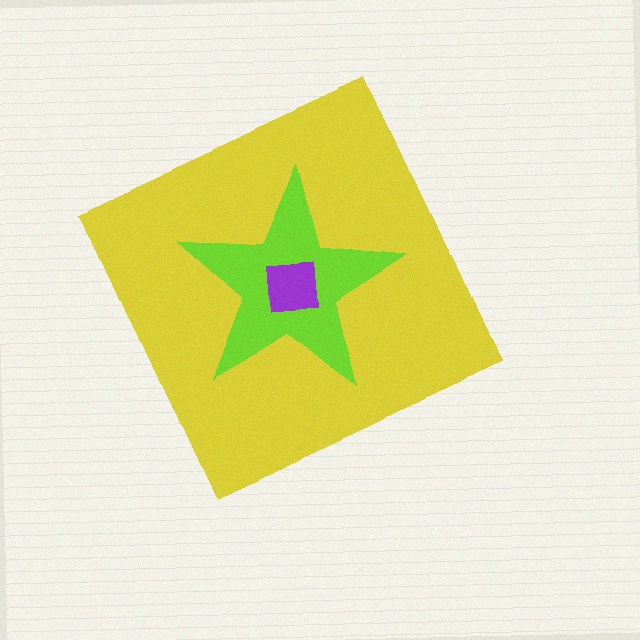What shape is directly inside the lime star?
The purple square.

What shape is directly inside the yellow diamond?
The lime star.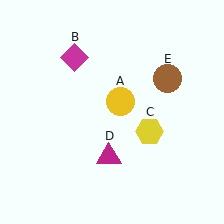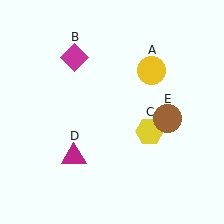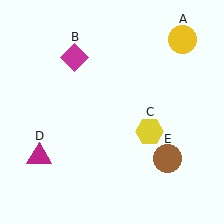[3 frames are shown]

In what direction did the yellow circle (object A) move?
The yellow circle (object A) moved up and to the right.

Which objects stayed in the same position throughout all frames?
Magenta diamond (object B) and yellow hexagon (object C) remained stationary.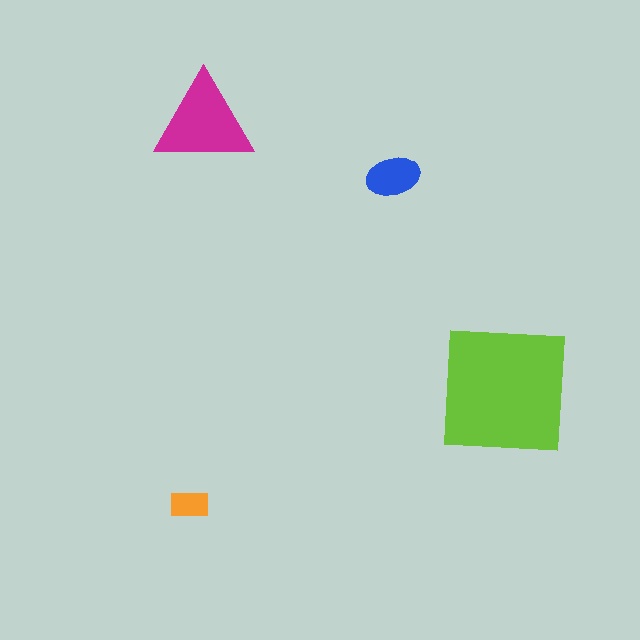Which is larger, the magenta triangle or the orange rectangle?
The magenta triangle.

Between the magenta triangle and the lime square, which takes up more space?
The lime square.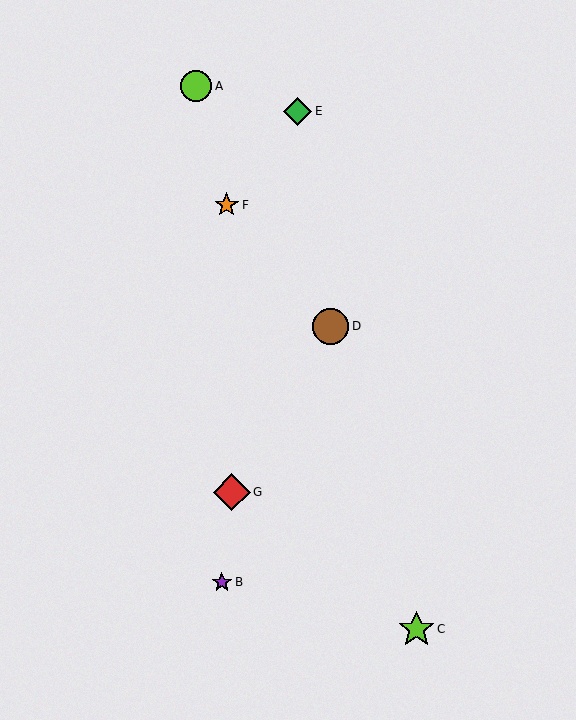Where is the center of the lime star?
The center of the lime star is at (416, 629).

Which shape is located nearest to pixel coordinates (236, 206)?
The orange star (labeled F) at (227, 205) is nearest to that location.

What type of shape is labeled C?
Shape C is a lime star.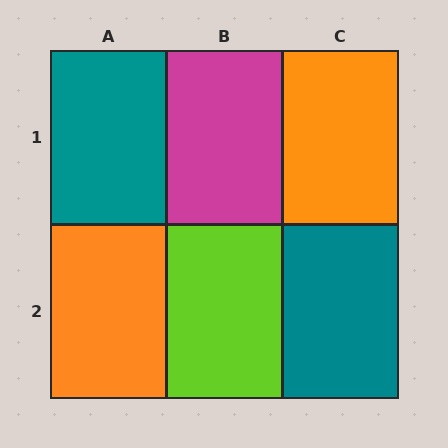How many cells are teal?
2 cells are teal.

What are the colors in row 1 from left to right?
Teal, magenta, orange.